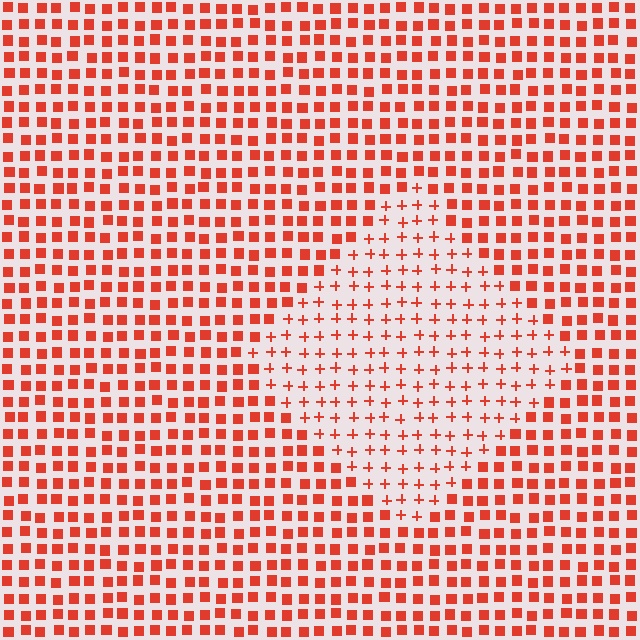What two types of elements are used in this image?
The image uses plus signs inside the diamond region and squares outside it.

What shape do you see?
I see a diamond.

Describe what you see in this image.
The image is filled with small red elements arranged in a uniform grid. A diamond-shaped region contains plus signs, while the surrounding area contains squares. The boundary is defined purely by the change in element shape.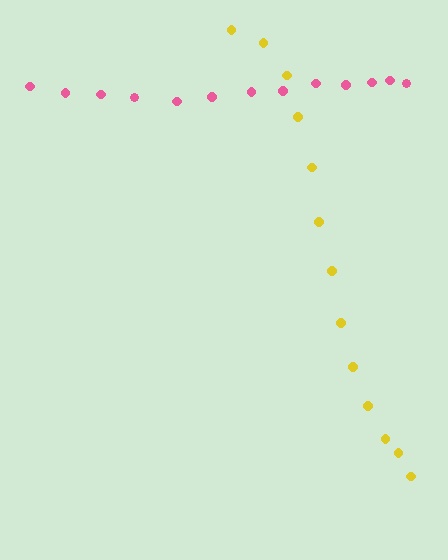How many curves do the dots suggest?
There are 2 distinct paths.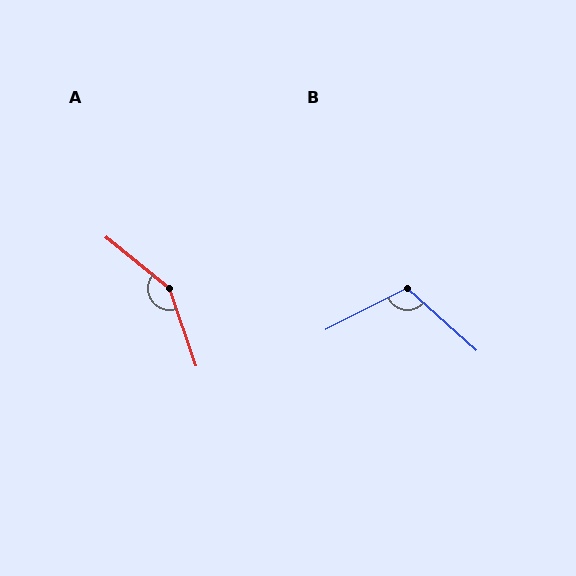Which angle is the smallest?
B, at approximately 111 degrees.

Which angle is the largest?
A, at approximately 147 degrees.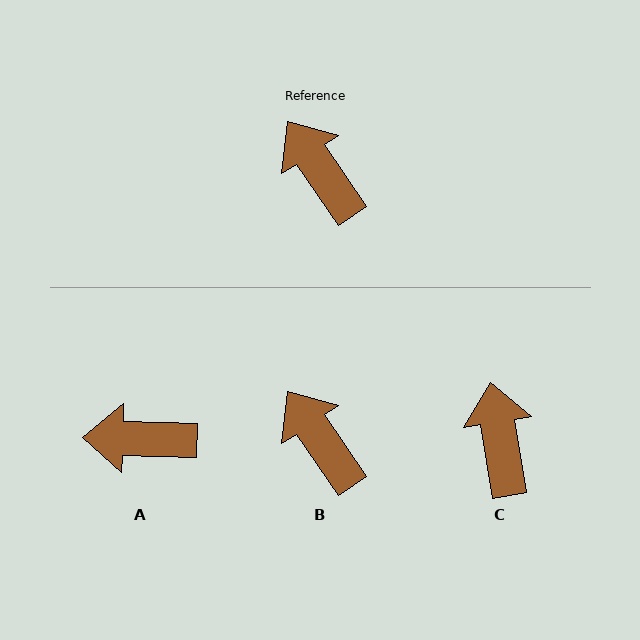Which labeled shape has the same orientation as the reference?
B.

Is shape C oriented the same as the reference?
No, it is off by about 25 degrees.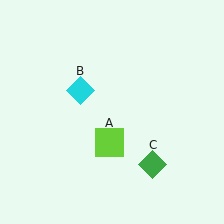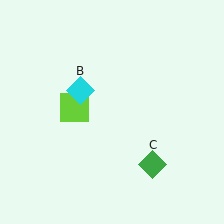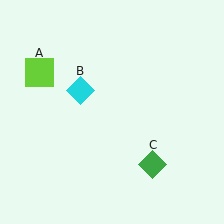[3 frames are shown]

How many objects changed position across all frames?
1 object changed position: lime square (object A).